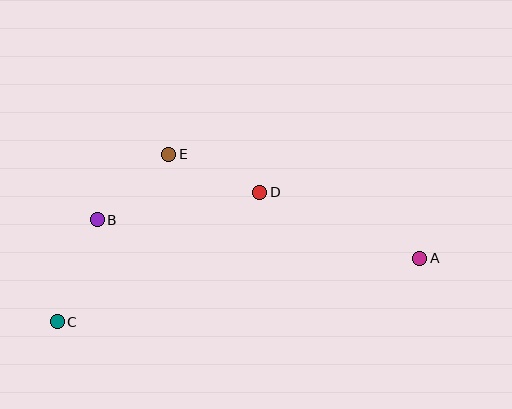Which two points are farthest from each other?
Points A and C are farthest from each other.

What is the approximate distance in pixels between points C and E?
The distance between C and E is approximately 201 pixels.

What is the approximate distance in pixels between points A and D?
The distance between A and D is approximately 173 pixels.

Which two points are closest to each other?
Points B and E are closest to each other.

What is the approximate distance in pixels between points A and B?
The distance between A and B is approximately 325 pixels.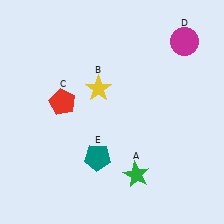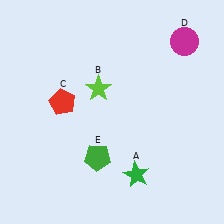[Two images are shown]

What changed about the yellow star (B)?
In Image 1, B is yellow. In Image 2, it changed to lime.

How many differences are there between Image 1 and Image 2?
There are 2 differences between the two images.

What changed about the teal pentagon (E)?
In Image 1, E is teal. In Image 2, it changed to green.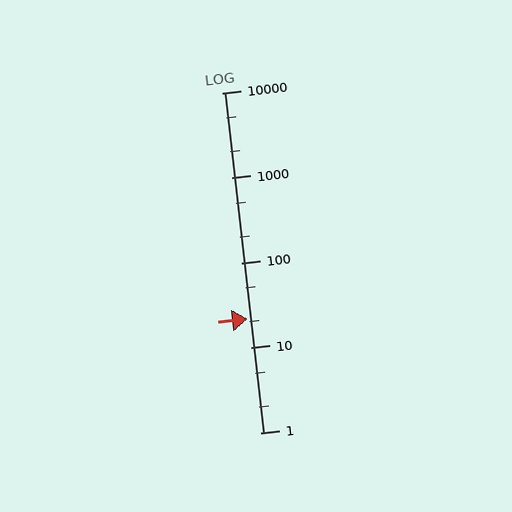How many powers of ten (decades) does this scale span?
The scale spans 4 decades, from 1 to 10000.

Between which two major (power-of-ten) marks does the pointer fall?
The pointer is between 10 and 100.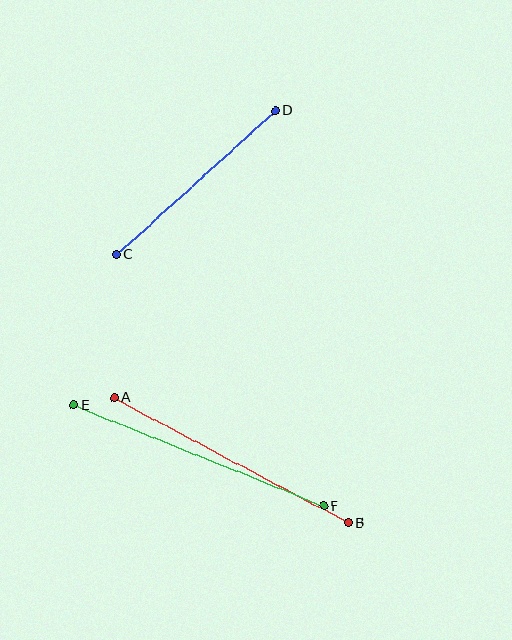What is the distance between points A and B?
The distance is approximately 265 pixels.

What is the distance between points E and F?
The distance is approximately 270 pixels.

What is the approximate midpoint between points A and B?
The midpoint is at approximately (231, 460) pixels.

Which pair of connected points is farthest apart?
Points E and F are farthest apart.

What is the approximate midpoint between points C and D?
The midpoint is at approximately (196, 183) pixels.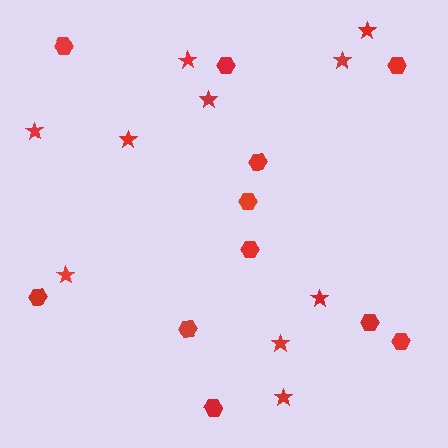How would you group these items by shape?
There are 2 groups: one group of stars (10) and one group of hexagons (11).